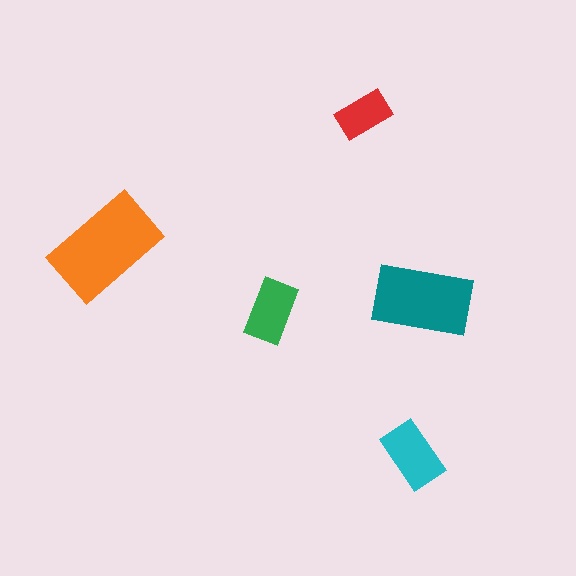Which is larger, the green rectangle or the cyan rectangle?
The cyan one.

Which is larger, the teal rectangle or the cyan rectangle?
The teal one.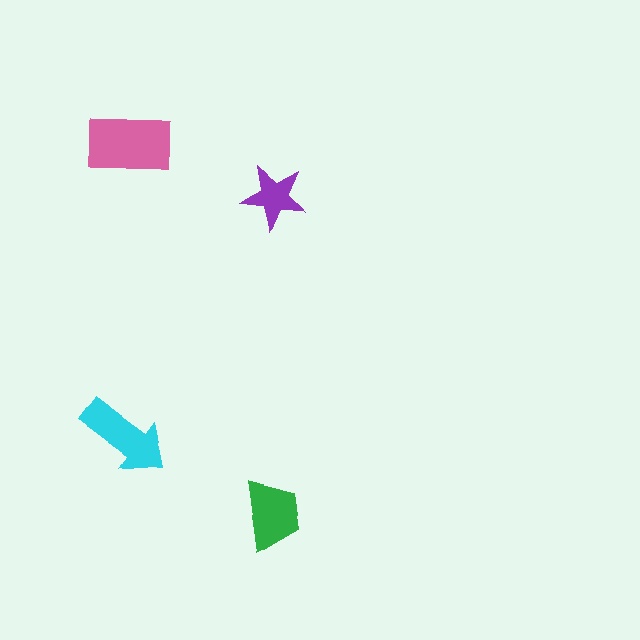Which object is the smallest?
The purple star.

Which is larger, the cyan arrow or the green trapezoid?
The cyan arrow.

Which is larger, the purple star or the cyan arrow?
The cyan arrow.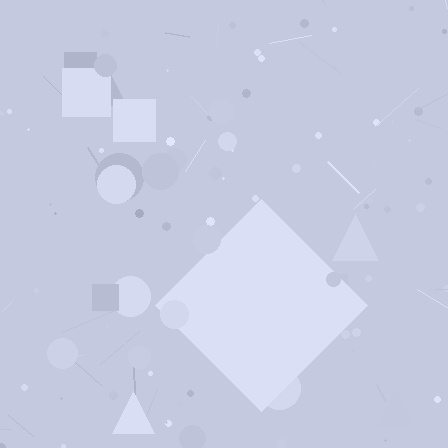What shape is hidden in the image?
A diamond is hidden in the image.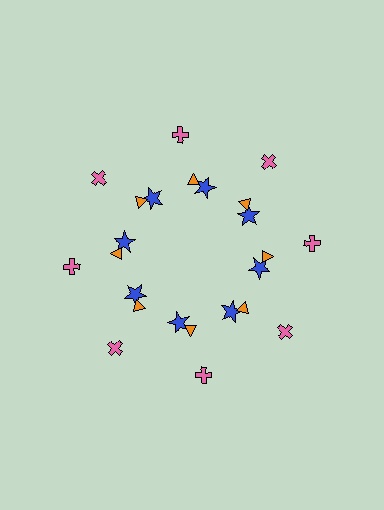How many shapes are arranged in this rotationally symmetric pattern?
There are 24 shapes, arranged in 8 groups of 3.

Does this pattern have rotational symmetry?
Yes, this pattern has 8-fold rotational symmetry. It looks the same after rotating 45 degrees around the center.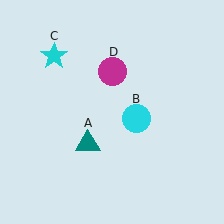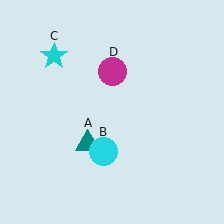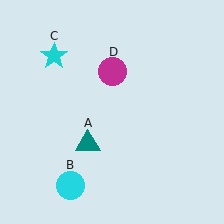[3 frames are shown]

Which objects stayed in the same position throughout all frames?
Teal triangle (object A) and cyan star (object C) and magenta circle (object D) remained stationary.